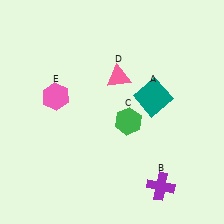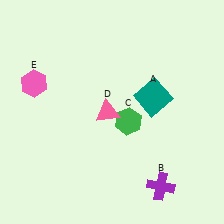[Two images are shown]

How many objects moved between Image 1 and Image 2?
2 objects moved between the two images.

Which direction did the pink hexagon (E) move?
The pink hexagon (E) moved left.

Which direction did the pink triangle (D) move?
The pink triangle (D) moved down.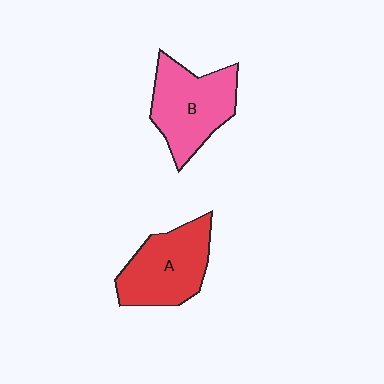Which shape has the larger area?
Shape B (pink).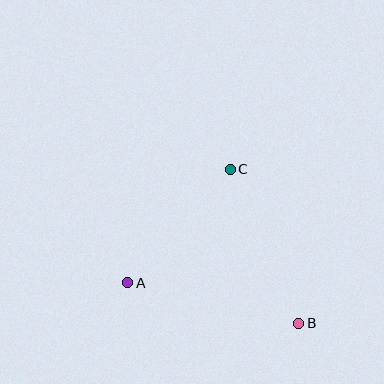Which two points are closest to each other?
Points A and C are closest to each other.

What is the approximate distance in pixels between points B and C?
The distance between B and C is approximately 169 pixels.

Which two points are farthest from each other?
Points A and B are farthest from each other.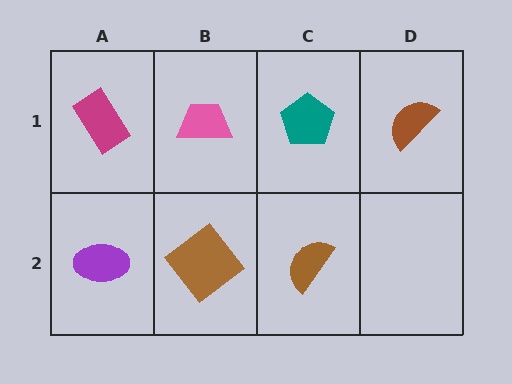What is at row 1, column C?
A teal pentagon.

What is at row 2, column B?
A brown diamond.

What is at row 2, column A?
A purple ellipse.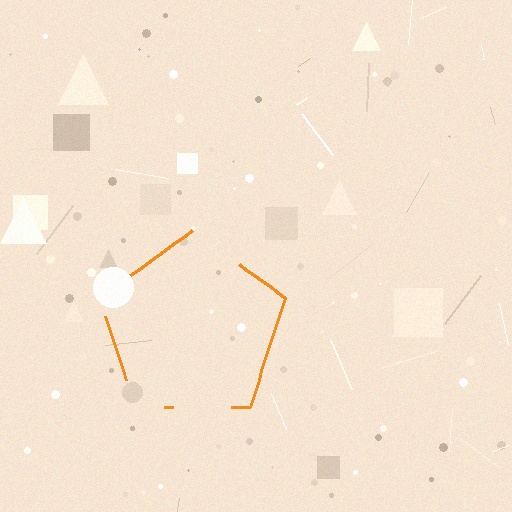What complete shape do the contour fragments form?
The contour fragments form a pentagon.